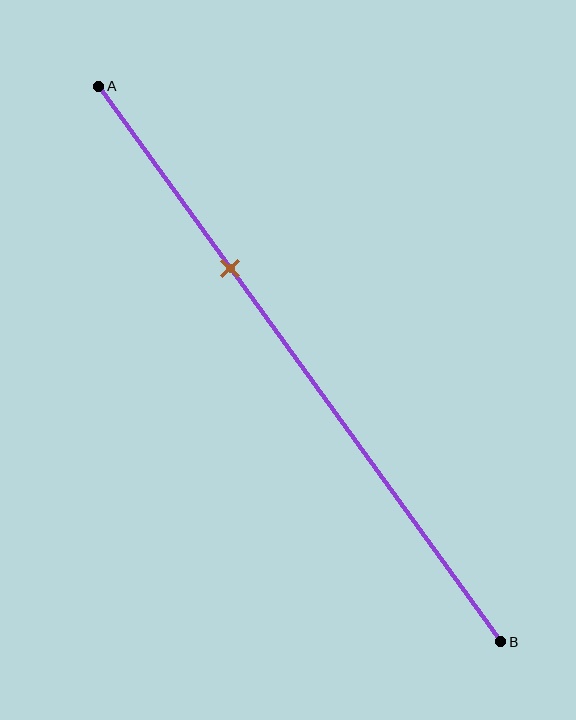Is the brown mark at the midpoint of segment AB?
No, the mark is at about 35% from A, not at the 50% midpoint.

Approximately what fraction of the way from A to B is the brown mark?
The brown mark is approximately 35% of the way from A to B.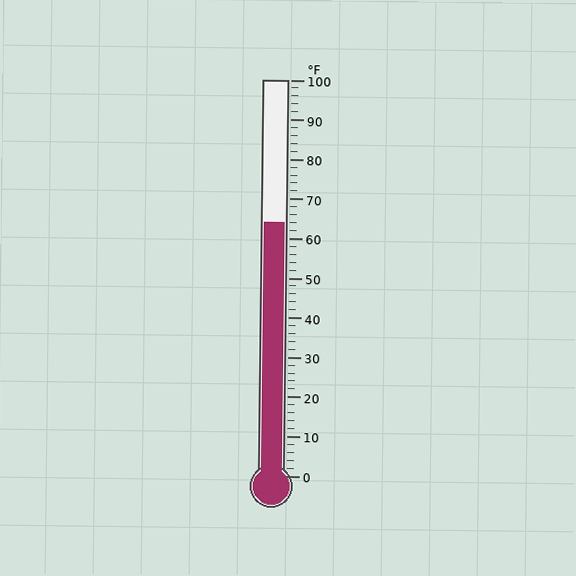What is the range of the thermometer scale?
The thermometer scale ranges from 0°F to 100°F.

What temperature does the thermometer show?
The thermometer shows approximately 64°F.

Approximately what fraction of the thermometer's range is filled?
The thermometer is filled to approximately 65% of its range.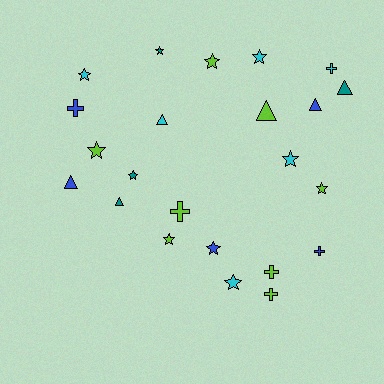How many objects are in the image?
There are 23 objects.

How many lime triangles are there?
There is 1 lime triangle.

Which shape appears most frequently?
Star, with 11 objects.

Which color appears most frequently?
Lime, with 8 objects.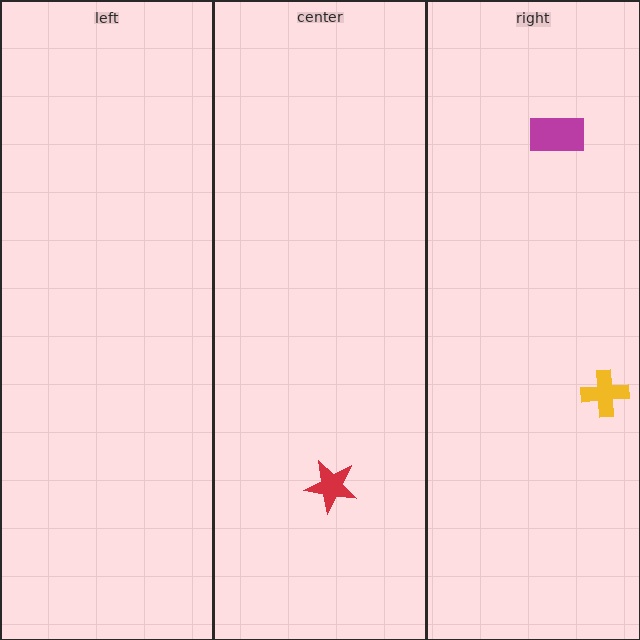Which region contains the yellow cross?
The right region.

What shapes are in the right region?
The yellow cross, the magenta rectangle.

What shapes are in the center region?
The red star.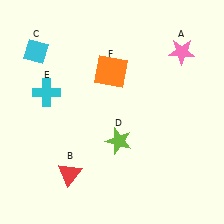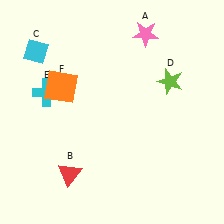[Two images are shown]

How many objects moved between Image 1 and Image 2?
3 objects moved between the two images.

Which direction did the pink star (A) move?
The pink star (A) moved left.